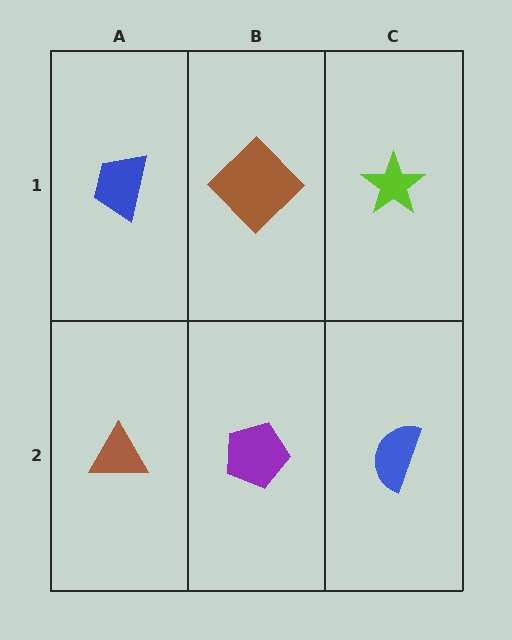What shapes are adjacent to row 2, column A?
A blue trapezoid (row 1, column A), a purple pentagon (row 2, column B).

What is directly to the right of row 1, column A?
A brown diamond.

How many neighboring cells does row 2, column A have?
2.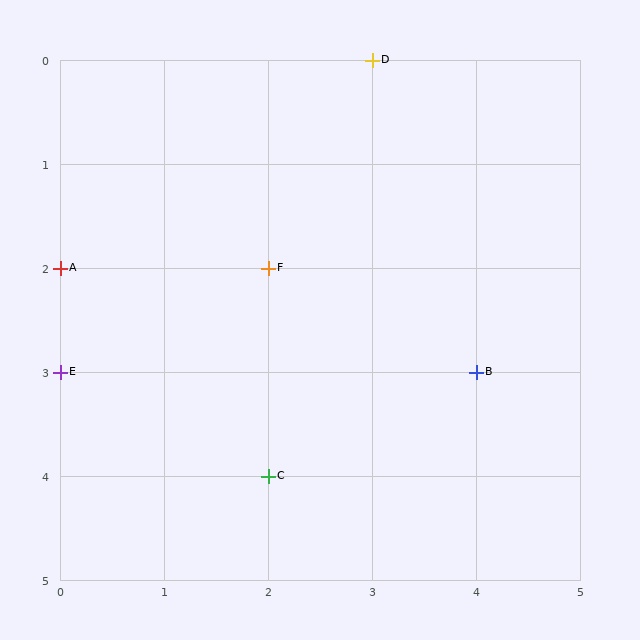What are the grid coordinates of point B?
Point B is at grid coordinates (4, 3).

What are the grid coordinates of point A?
Point A is at grid coordinates (0, 2).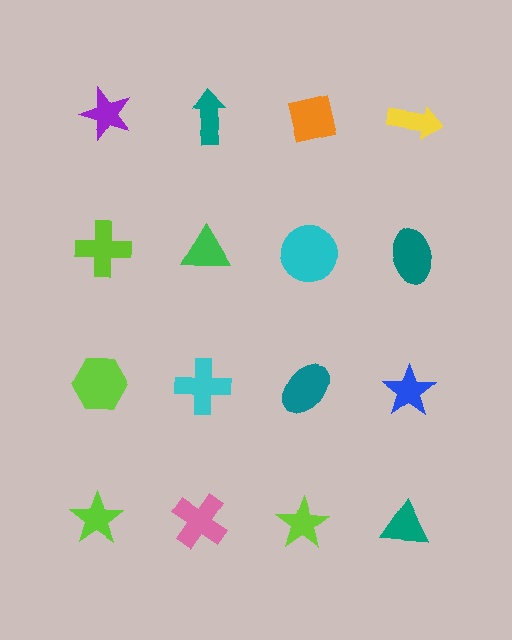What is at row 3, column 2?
A cyan cross.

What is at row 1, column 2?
A teal arrow.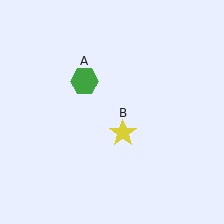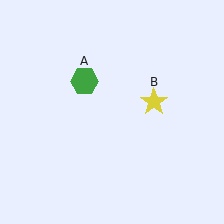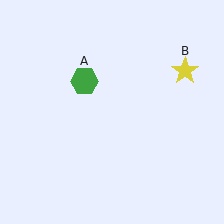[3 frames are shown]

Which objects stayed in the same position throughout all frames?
Green hexagon (object A) remained stationary.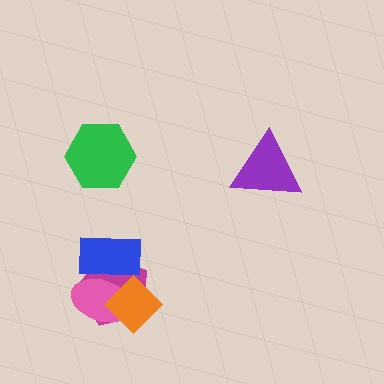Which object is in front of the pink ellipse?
The orange diamond is in front of the pink ellipse.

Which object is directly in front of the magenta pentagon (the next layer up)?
The blue rectangle is directly in front of the magenta pentagon.